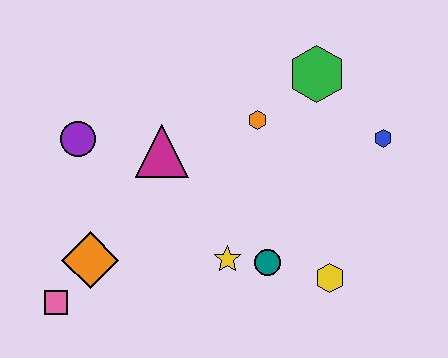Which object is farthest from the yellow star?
The green hexagon is farthest from the yellow star.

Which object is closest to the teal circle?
The yellow star is closest to the teal circle.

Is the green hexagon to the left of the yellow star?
No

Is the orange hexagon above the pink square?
Yes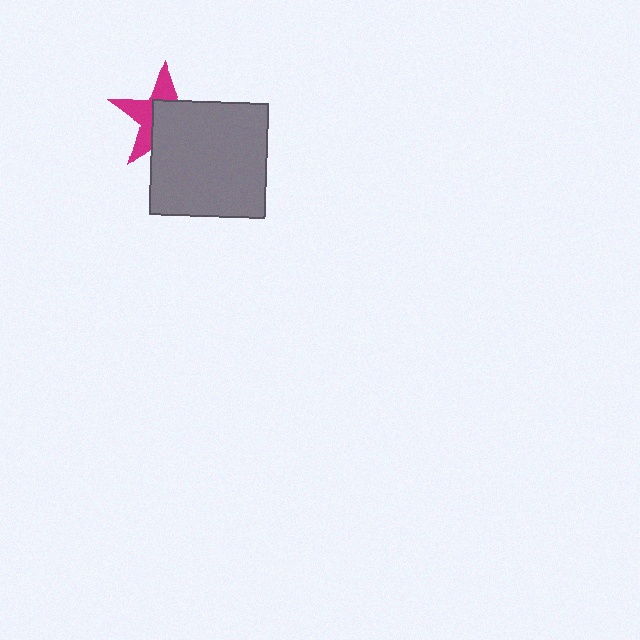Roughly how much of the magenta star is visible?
A small part of it is visible (roughly 45%).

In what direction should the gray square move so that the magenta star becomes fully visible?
The gray square should move toward the lower-right. That is the shortest direction to clear the overlap and leave the magenta star fully visible.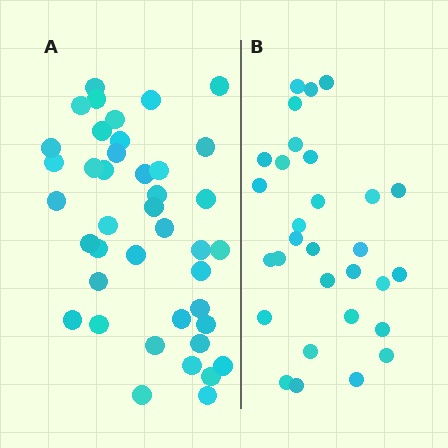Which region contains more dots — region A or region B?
Region A (the left region) has more dots.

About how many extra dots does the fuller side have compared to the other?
Region A has roughly 12 or so more dots than region B.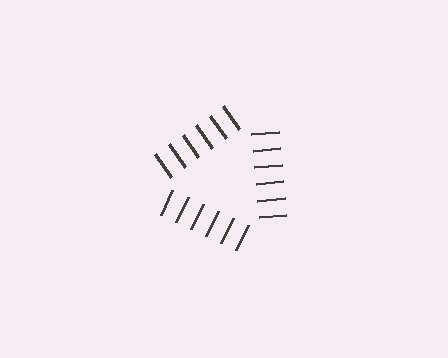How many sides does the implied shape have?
3 sides — the line-ends trace a triangle.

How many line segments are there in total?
18 — 6 along each of the 3 edges.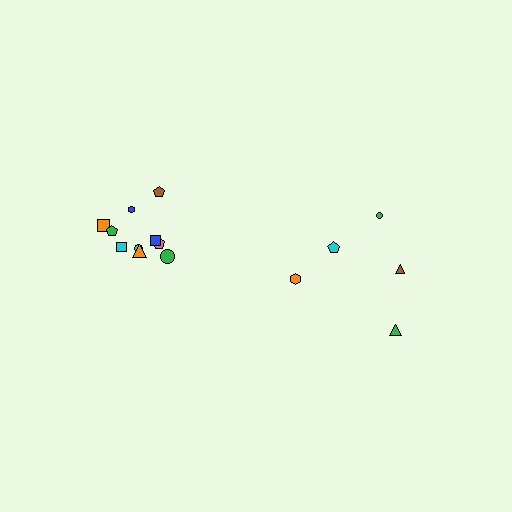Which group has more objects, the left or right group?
The left group.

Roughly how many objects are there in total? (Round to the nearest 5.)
Roughly 15 objects in total.